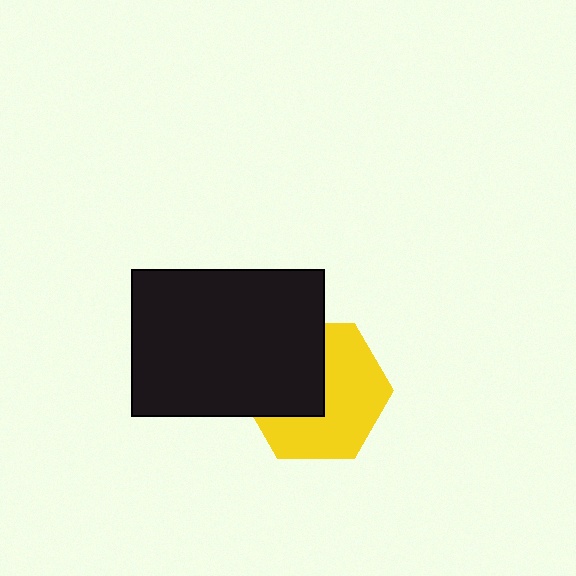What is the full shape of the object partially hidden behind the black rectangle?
The partially hidden object is a yellow hexagon.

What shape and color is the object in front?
The object in front is a black rectangle.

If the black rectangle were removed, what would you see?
You would see the complete yellow hexagon.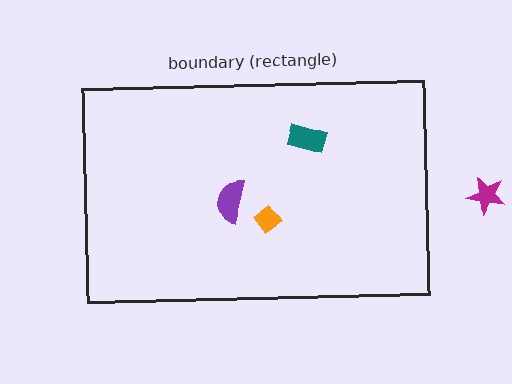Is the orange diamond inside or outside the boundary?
Inside.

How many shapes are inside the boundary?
3 inside, 1 outside.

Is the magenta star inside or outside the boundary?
Outside.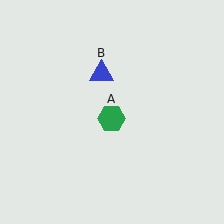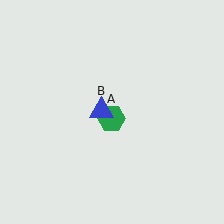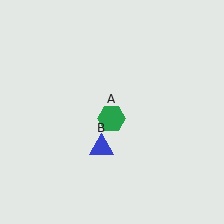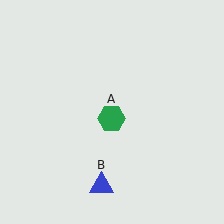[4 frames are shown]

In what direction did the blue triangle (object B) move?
The blue triangle (object B) moved down.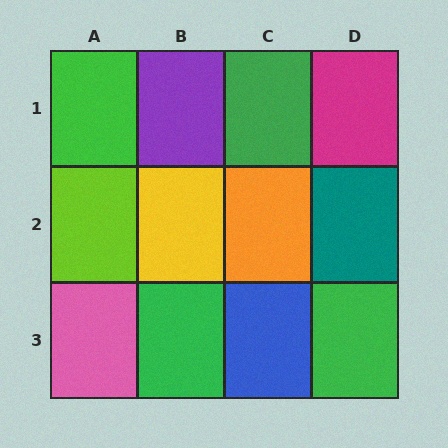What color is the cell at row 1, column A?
Green.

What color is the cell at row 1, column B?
Purple.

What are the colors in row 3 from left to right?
Pink, green, blue, green.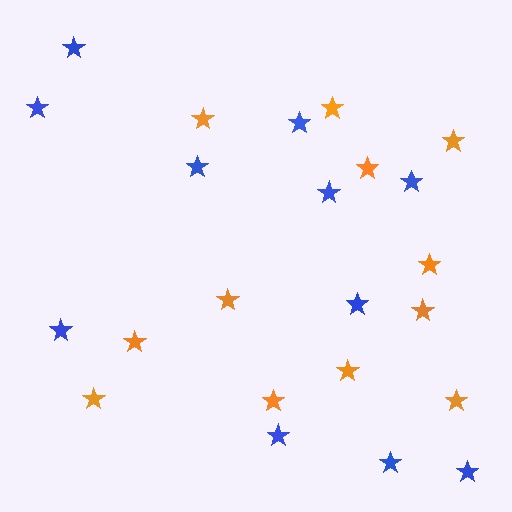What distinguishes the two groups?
There are 2 groups: one group of blue stars (11) and one group of orange stars (12).